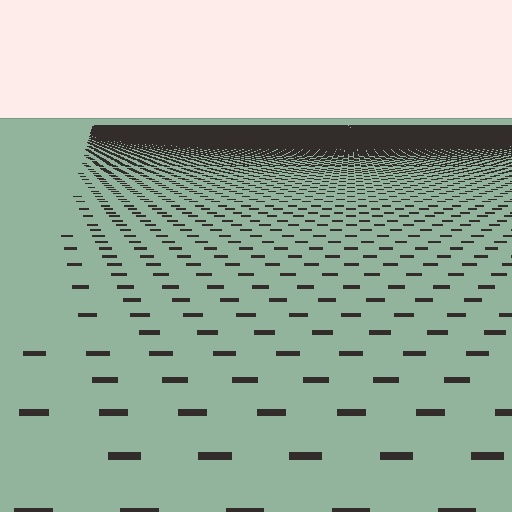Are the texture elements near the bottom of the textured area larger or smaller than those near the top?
Larger. Near the bottom, elements are closer to the viewer and appear at a bigger on-screen size.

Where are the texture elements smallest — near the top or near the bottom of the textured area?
Near the top.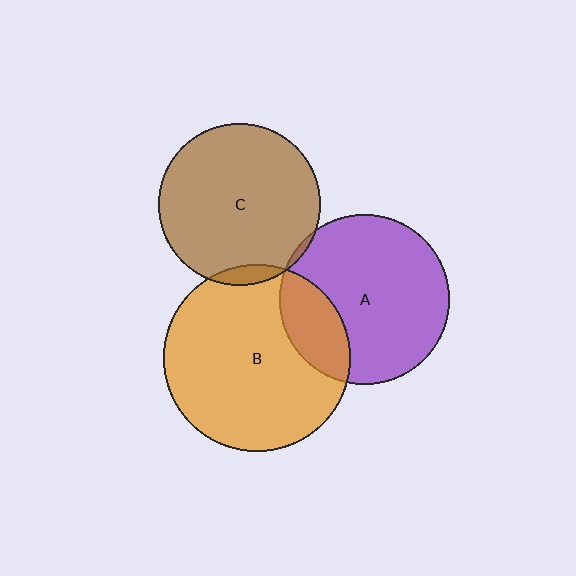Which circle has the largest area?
Circle B (orange).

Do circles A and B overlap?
Yes.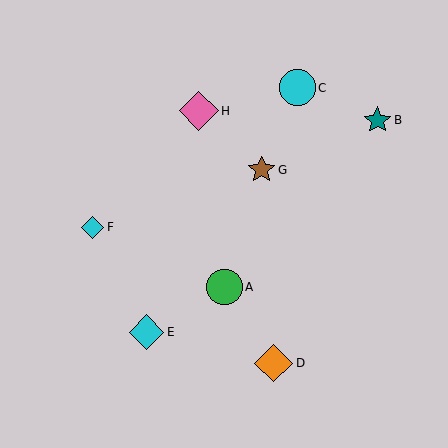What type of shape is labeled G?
Shape G is a brown star.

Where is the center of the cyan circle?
The center of the cyan circle is at (297, 88).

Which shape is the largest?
The pink diamond (labeled H) is the largest.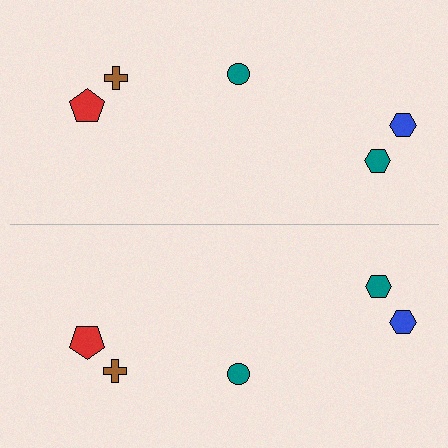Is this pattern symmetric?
Yes, this pattern has bilateral (reflection) symmetry.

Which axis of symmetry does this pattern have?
The pattern has a horizontal axis of symmetry running through the center of the image.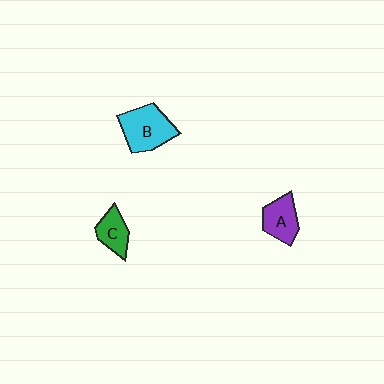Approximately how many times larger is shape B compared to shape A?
Approximately 1.4 times.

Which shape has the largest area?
Shape B (cyan).